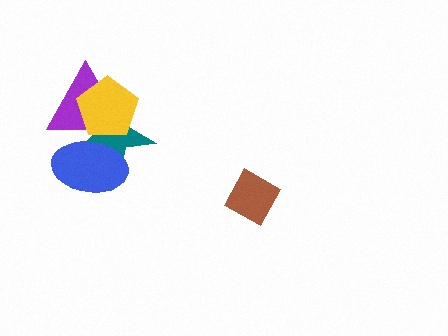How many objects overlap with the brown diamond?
0 objects overlap with the brown diamond.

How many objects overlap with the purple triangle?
3 objects overlap with the purple triangle.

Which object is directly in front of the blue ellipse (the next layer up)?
The purple triangle is directly in front of the blue ellipse.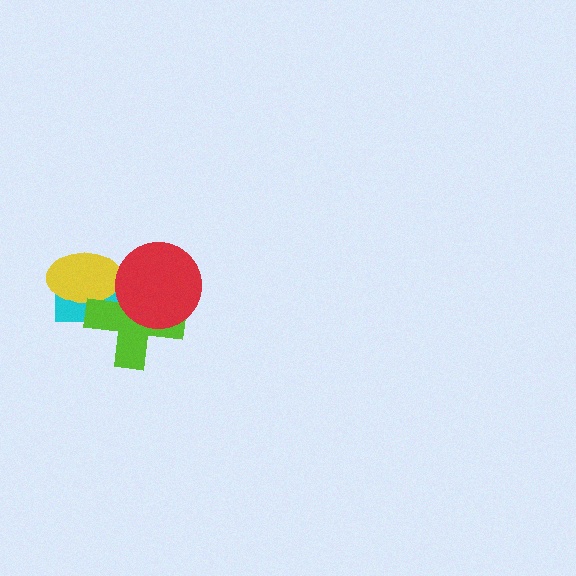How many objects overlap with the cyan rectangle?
3 objects overlap with the cyan rectangle.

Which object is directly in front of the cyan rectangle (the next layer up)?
The yellow ellipse is directly in front of the cyan rectangle.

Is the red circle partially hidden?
No, no other shape covers it.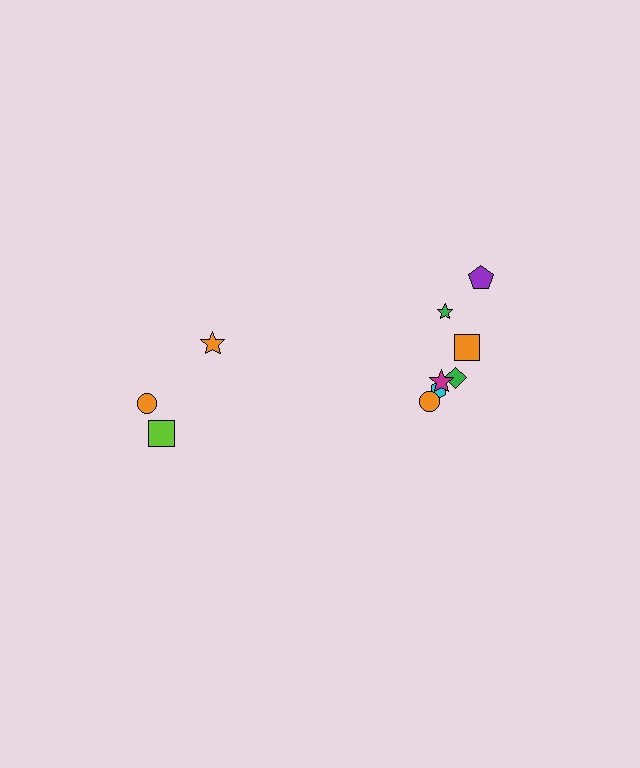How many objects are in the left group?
There are 3 objects.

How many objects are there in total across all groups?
There are 10 objects.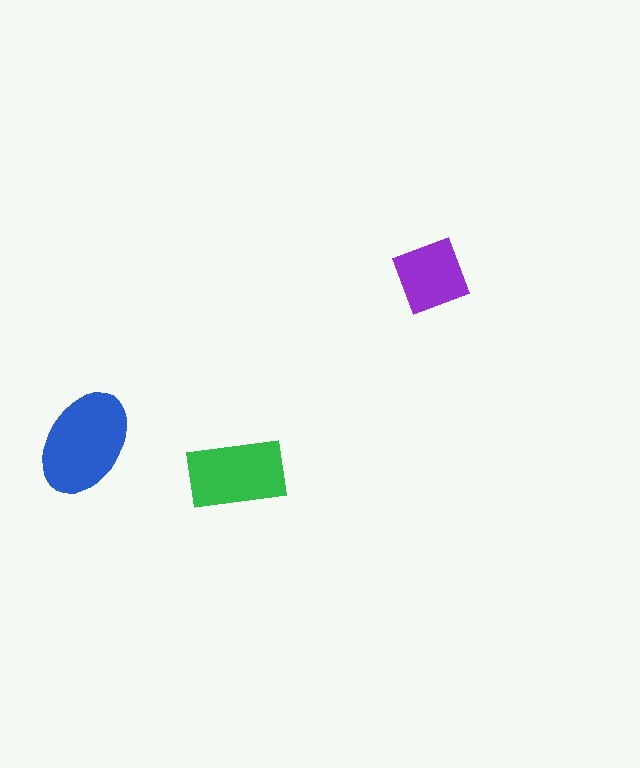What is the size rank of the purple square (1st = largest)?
3rd.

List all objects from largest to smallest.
The blue ellipse, the green rectangle, the purple square.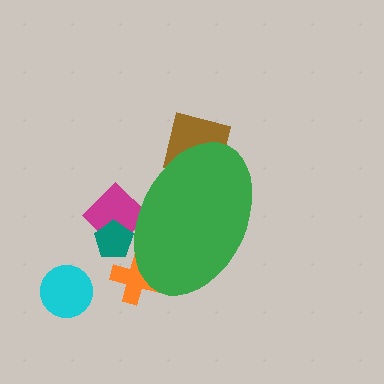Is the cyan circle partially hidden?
No, the cyan circle is fully visible.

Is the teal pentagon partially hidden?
Yes, the teal pentagon is partially hidden behind the green ellipse.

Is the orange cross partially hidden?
Yes, the orange cross is partially hidden behind the green ellipse.